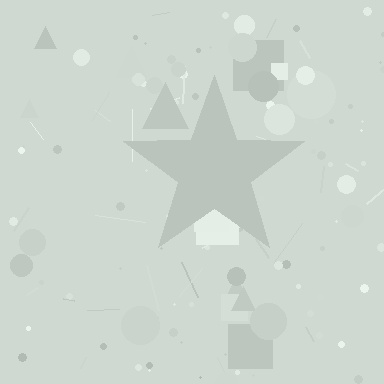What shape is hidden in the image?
A star is hidden in the image.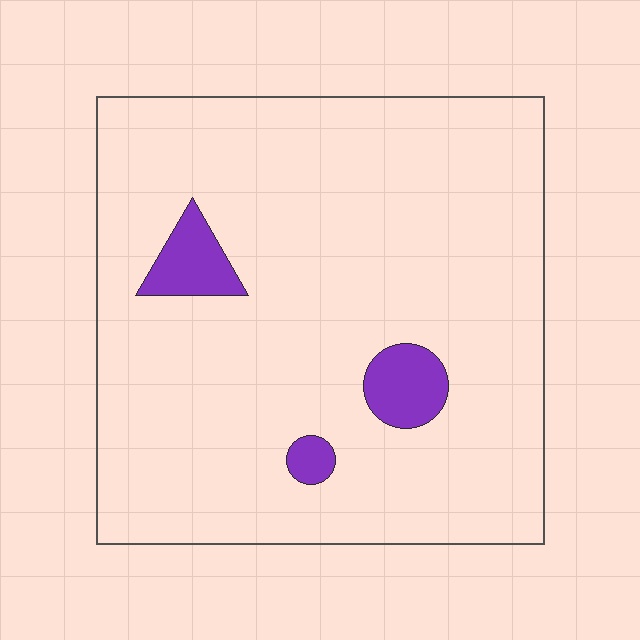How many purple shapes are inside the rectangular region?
3.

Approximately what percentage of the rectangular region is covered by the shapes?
Approximately 5%.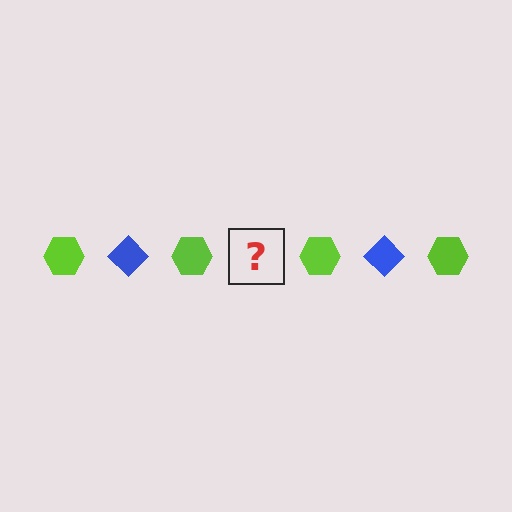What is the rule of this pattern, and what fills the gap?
The rule is that the pattern alternates between lime hexagon and blue diamond. The gap should be filled with a blue diamond.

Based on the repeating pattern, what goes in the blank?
The blank should be a blue diamond.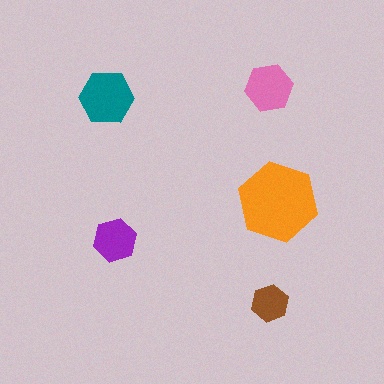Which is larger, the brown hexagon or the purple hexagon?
The purple one.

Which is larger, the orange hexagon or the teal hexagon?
The orange one.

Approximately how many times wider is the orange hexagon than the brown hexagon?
About 2 times wider.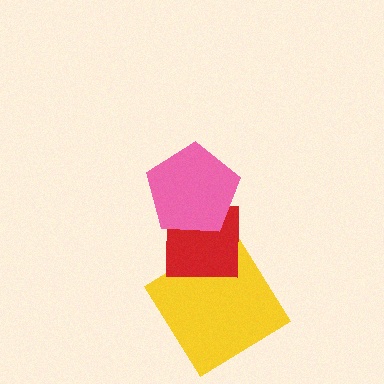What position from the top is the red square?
The red square is 2nd from the top.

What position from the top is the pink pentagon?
The pink pentagon is 1st from the top.